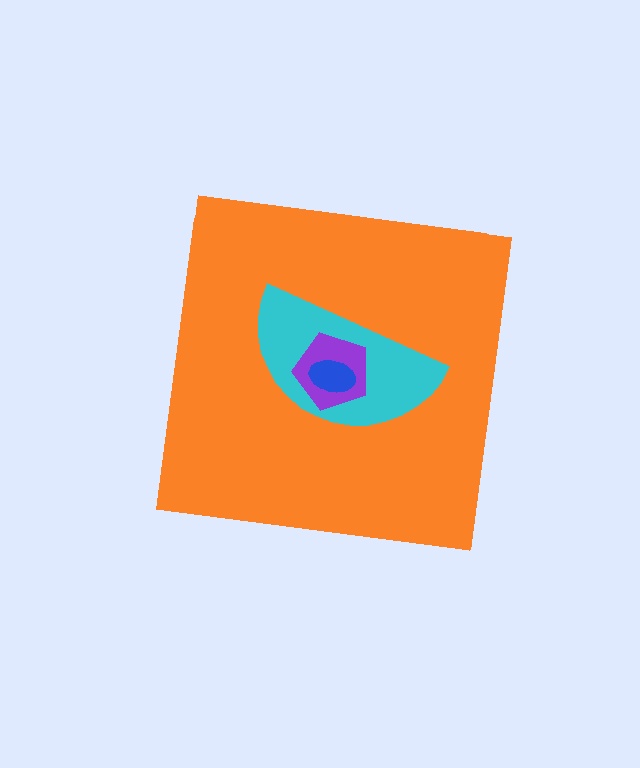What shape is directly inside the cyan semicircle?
The purple pentagon.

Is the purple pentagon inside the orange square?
Yes.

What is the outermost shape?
The orange square.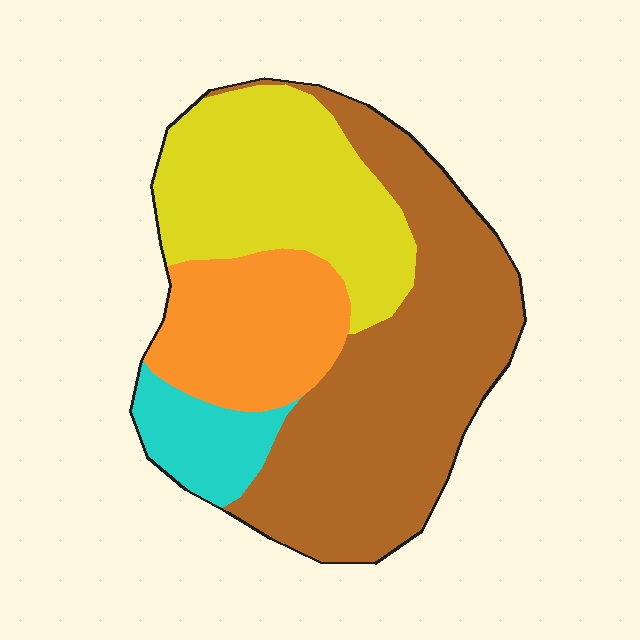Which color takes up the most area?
Brown, at roughly 45%.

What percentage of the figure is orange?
Orange takes up about one fifth (1/5) of the figure.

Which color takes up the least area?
Cyan, at roughly 10%.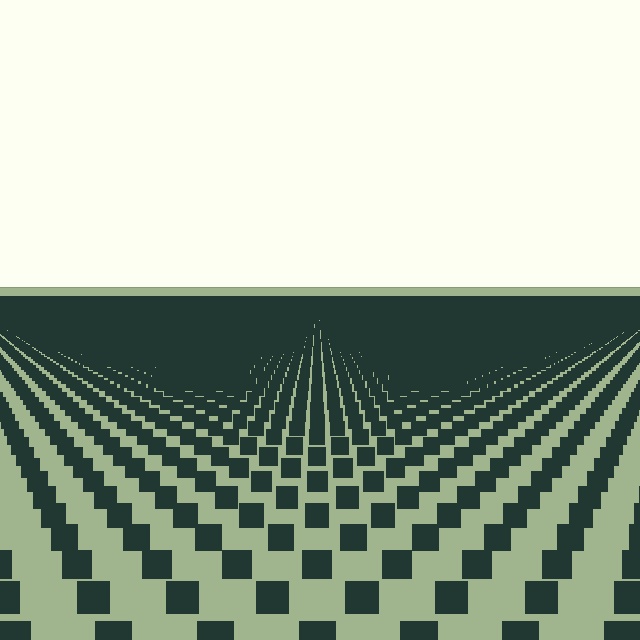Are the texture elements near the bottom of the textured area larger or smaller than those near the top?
Larger. Near the bottom, elements are closer to the viewer and appear at a bigger on-screen size.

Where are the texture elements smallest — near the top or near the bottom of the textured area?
Near the top.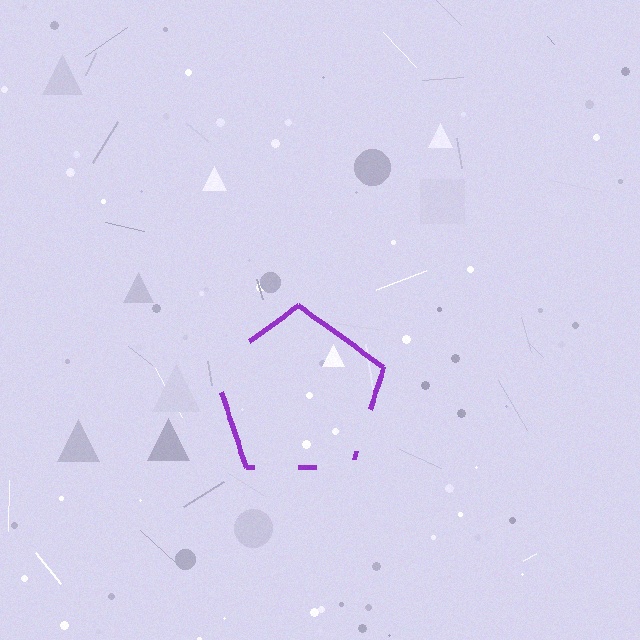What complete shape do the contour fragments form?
The contour fragments form a pentagon.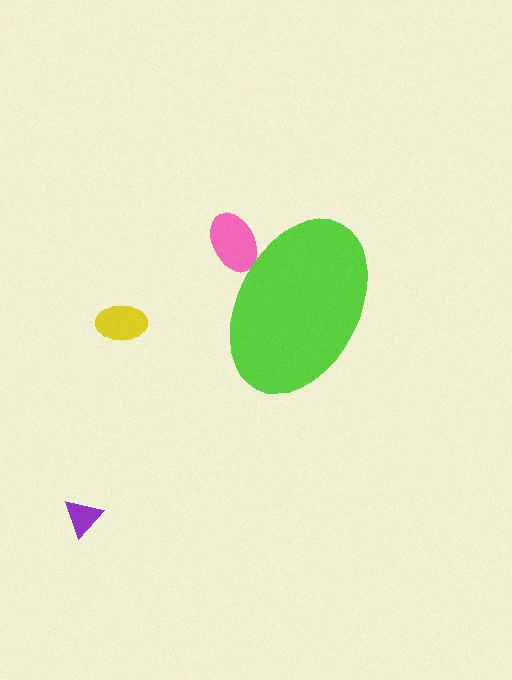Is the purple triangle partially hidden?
No, the purple triangle is fully visible.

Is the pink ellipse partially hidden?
Yes, the pink ellipse is partially hidden behind the lime ellipse.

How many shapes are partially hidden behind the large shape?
1 shape is partially hidden.